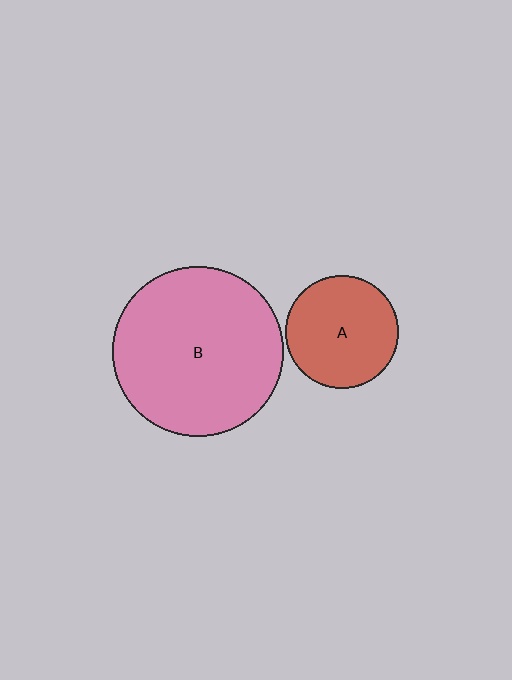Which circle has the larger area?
Circle B (pink).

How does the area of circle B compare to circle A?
Approximately 2.3 times.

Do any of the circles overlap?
No, none of the circles overlap.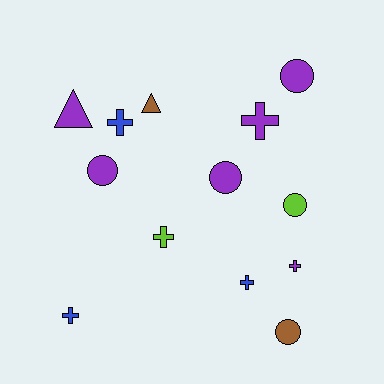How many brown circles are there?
There is 1 brown circle.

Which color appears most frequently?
Purple, with 6 objects.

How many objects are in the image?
There are 13 objects.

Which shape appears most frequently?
Cross, with 6 objects.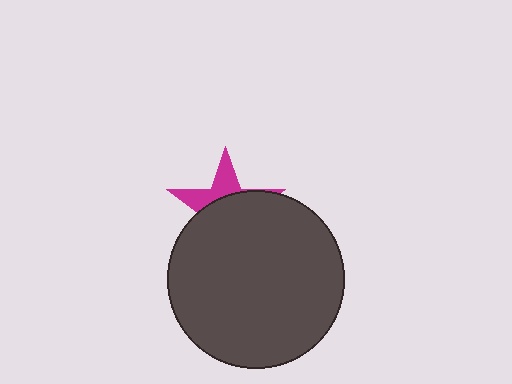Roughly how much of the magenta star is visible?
A small part of it is visible (roughly 33%).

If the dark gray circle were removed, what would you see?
You would see the complete magenta star.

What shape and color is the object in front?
The object in front is a dark gray circle.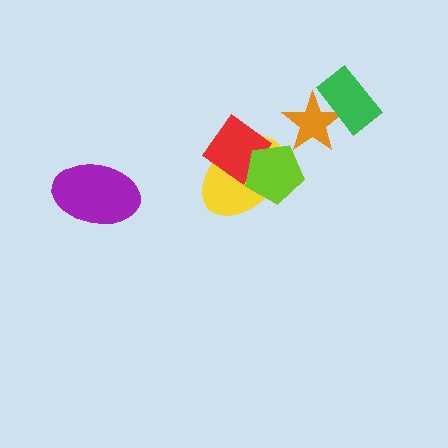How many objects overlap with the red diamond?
2 objects overlap with the red diamond.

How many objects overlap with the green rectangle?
1 object overlaps with the green rectangle.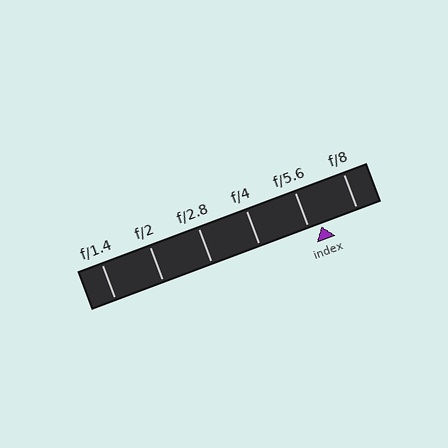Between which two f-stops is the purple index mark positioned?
The index mark is between f/5.6 and f/8.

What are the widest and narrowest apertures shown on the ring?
The widest aperture shown is f/1.4 and the narrowest is f/8.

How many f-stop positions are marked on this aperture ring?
There are 6 f-stop positions marked.